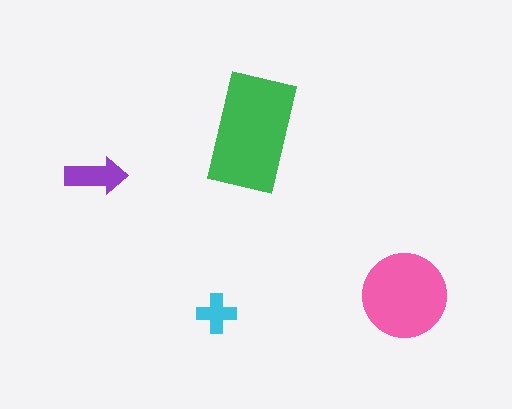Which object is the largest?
The green rectangle.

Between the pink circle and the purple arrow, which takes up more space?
The pink circle.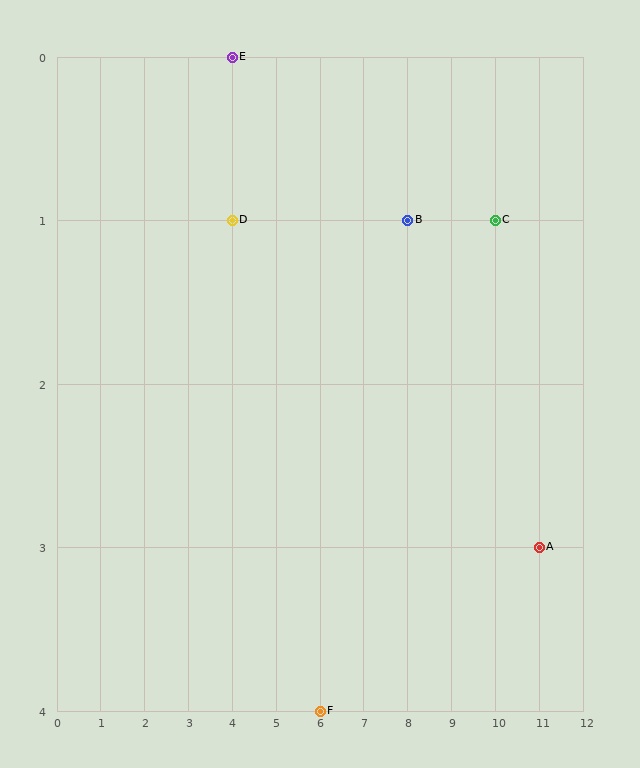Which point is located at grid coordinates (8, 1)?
Point B is at (8, 1).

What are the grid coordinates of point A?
Point A is at grid coordinates (11, 3).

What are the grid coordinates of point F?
Point F is at grid coordinates (6, 4).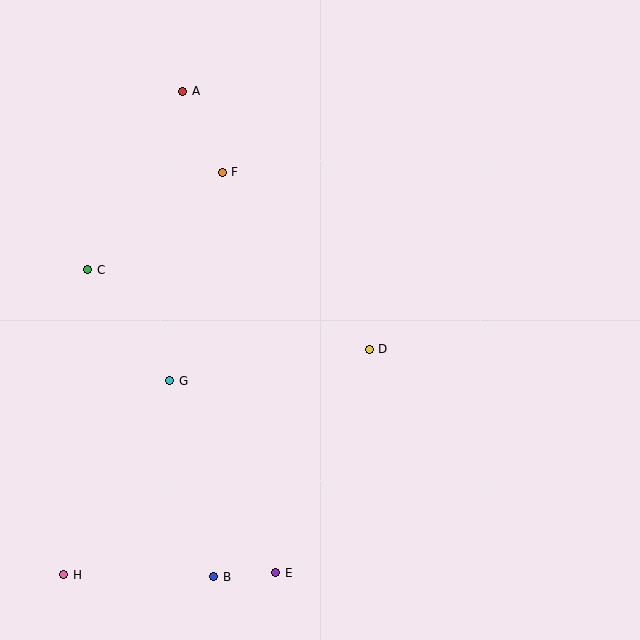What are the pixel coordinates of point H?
Point H is at (64, 575).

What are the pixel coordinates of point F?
Point F is at (222, 172).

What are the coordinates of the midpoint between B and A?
The midpoint between B and A is at (198, 334).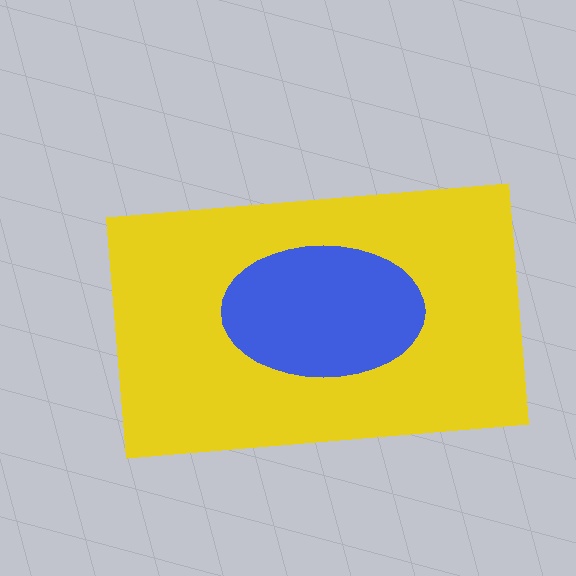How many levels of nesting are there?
2.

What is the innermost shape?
The blue ellipse.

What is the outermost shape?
The yellow rectangle.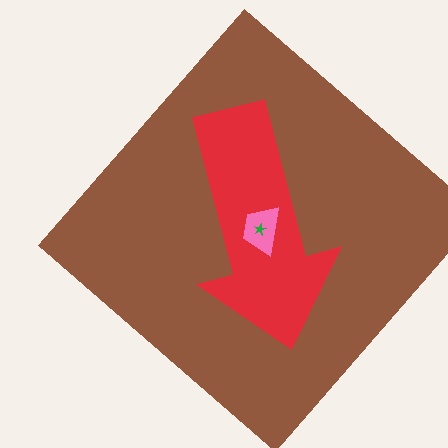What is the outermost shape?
The brown diamond.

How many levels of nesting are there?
4.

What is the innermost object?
The green star.